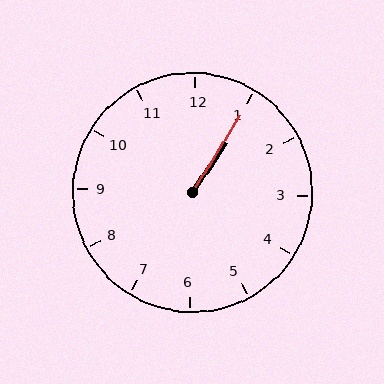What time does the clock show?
1:05.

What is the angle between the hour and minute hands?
Approximately 2 degrees.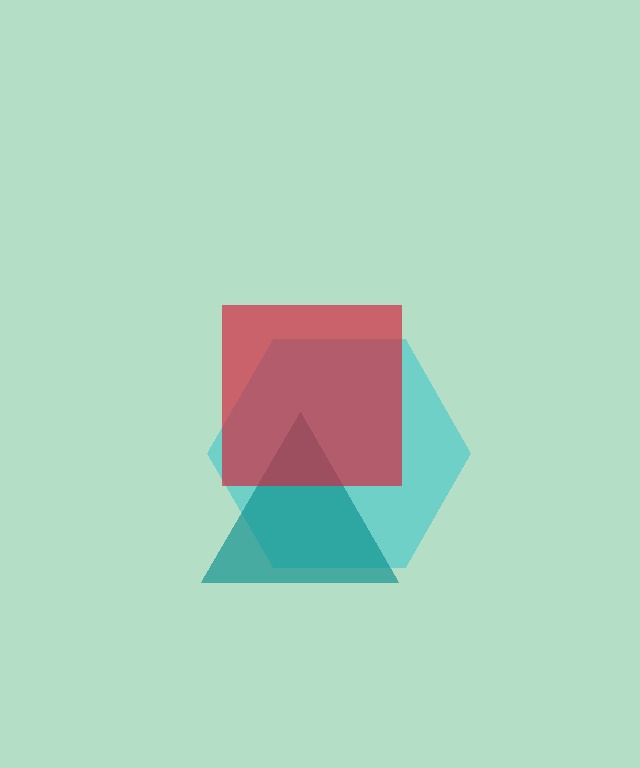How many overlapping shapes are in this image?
There are 3 overlapping shapes in the image.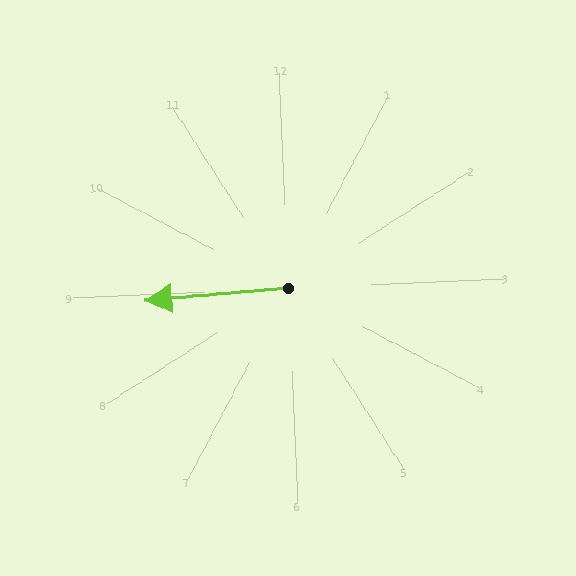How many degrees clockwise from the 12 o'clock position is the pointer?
Approximately 268 degrees.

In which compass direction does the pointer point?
West.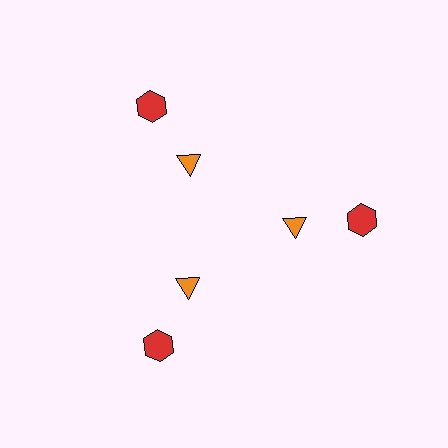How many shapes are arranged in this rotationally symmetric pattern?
There are 6 shapes, arranged in 3 groups of 2.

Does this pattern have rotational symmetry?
Yes, this pattern has 3-fold rotational symmetry. It looks the same after rotating 120 degrees around the center.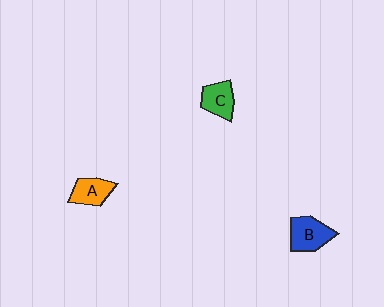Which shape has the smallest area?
Shape A (orange).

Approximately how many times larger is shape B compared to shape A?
Approximately 1.3 times.